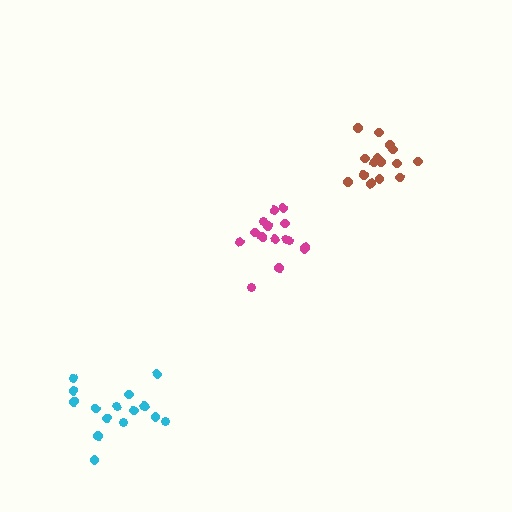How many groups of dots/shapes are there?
There are 3 groups.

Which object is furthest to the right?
The brown cluster is rightmost.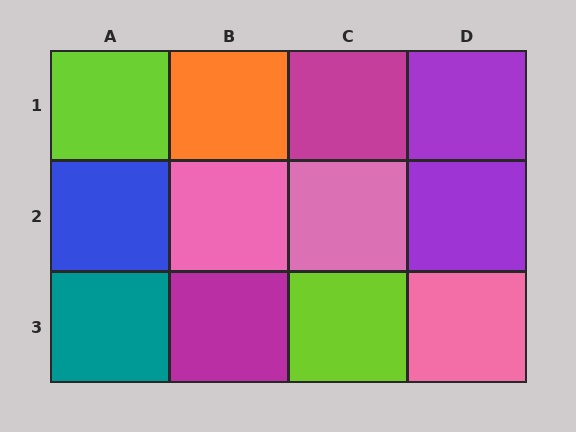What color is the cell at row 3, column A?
Teal.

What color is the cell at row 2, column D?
Purple.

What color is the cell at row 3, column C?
Lime.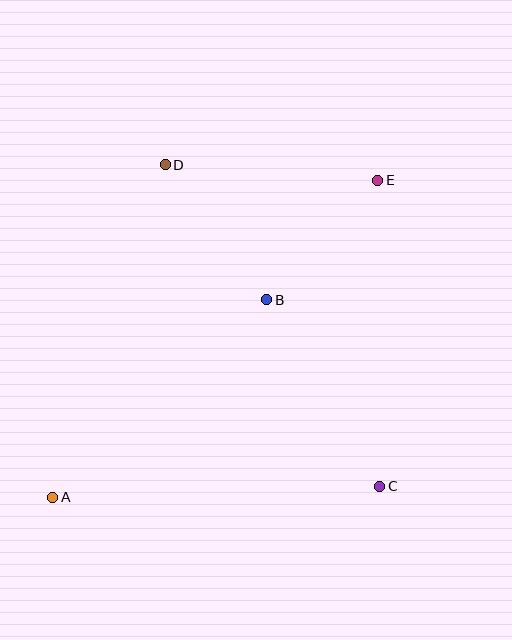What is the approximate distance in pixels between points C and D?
The distance between C and D is approximately 387 pixels.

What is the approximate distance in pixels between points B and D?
The distance between B and D is approximately 169 pixels.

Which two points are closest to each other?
Points B and E are closest to each other.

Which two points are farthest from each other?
Points A and E are farthest from each other.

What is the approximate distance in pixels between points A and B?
The distance between A and B is approximately 291 pixels.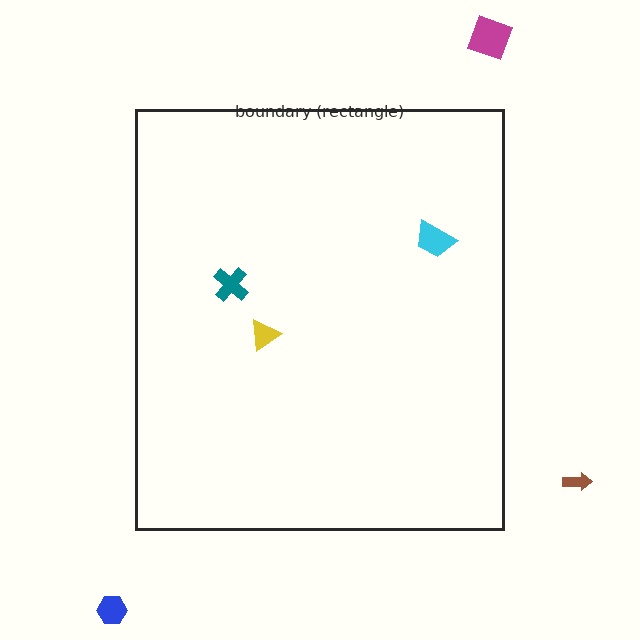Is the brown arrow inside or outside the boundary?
Outside.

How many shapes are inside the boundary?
3 inside, 3 outside.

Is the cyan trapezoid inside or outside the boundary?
Inside.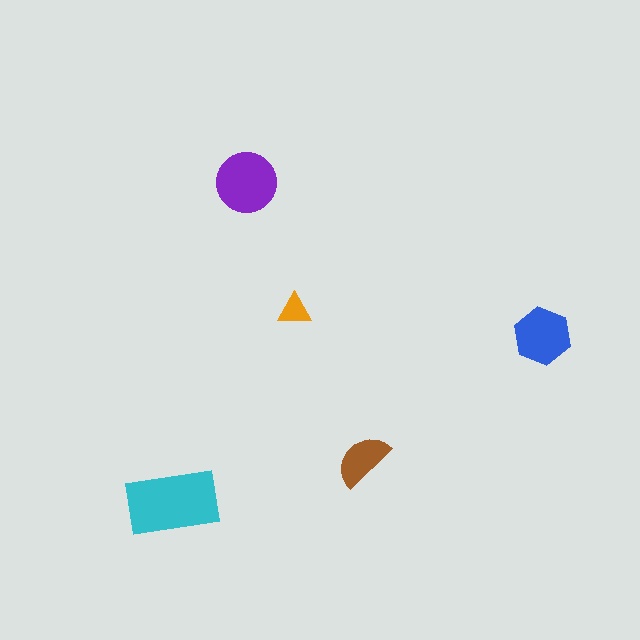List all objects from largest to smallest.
The cyan rectangle, the purple circle, the blue hexagon, the brown semicircle, the orange triangle.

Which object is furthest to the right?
The blue hexagon is rightmost.